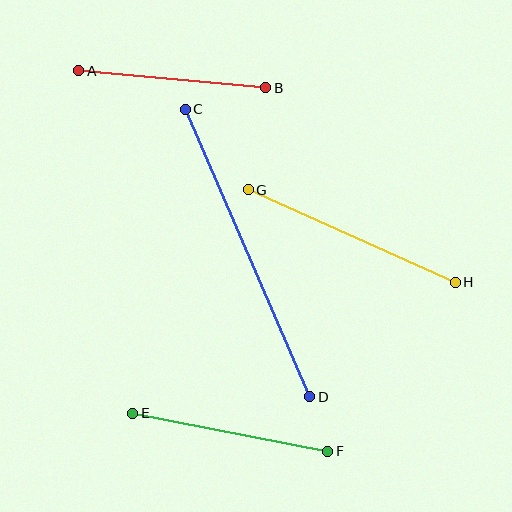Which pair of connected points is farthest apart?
Points C and D are farthest apart.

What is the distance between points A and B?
The distance is approximately 188 pixels.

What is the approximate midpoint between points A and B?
The midpoint is at approximately (172, 79) pixels.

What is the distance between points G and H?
The distance is approximately 227 pixels.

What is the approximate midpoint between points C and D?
The midpoint is at approximately (247, 253) pixels.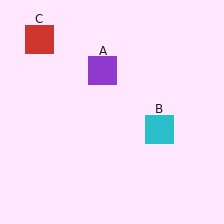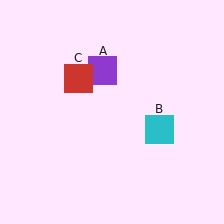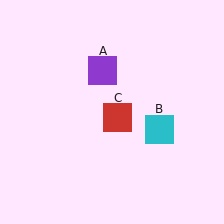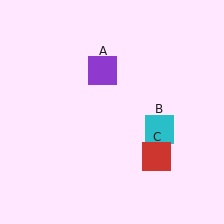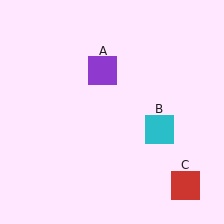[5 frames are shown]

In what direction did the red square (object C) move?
The red square (object C) moved down and to the right.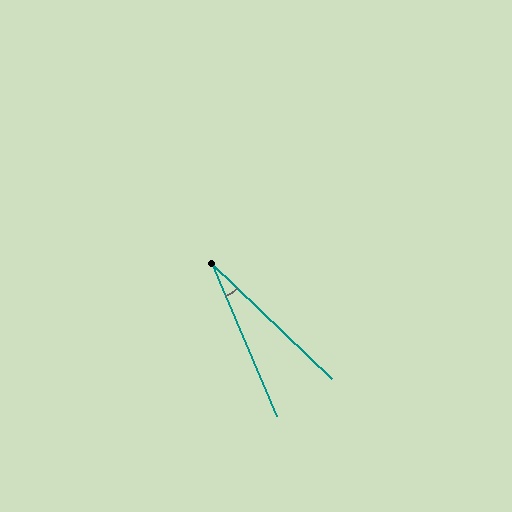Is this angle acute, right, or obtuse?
It is acute.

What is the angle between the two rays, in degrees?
Approximately 24 degrees.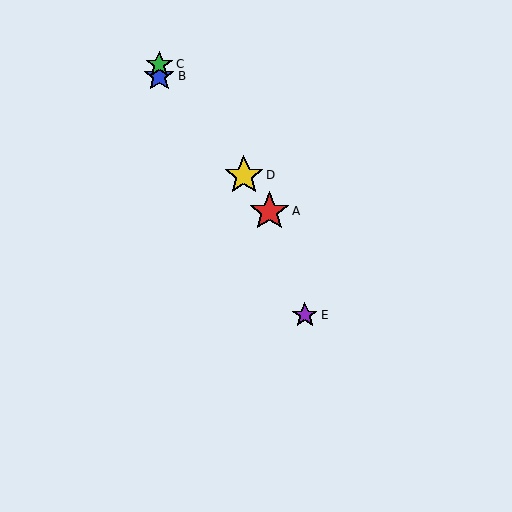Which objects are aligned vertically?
Objects B, C are aligned vertically.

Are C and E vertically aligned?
No, C is at x≈159 and E is at x≈305.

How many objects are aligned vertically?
2 objects (B, C) are aligned vertically.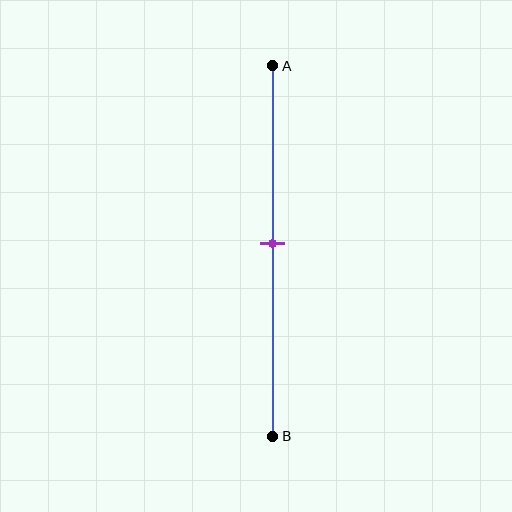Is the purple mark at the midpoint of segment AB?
Yes, the mark is approximately at the midpoint.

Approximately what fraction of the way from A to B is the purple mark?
The purple mark is approximately 50% of the way from A to B.